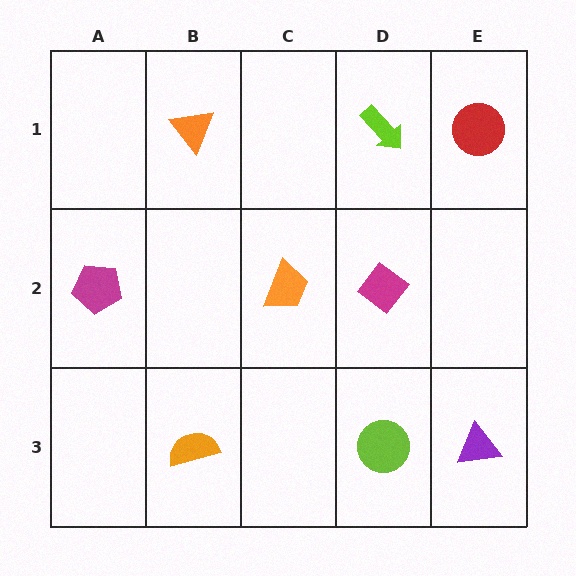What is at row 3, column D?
A lime circle.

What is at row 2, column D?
A magenta diamond.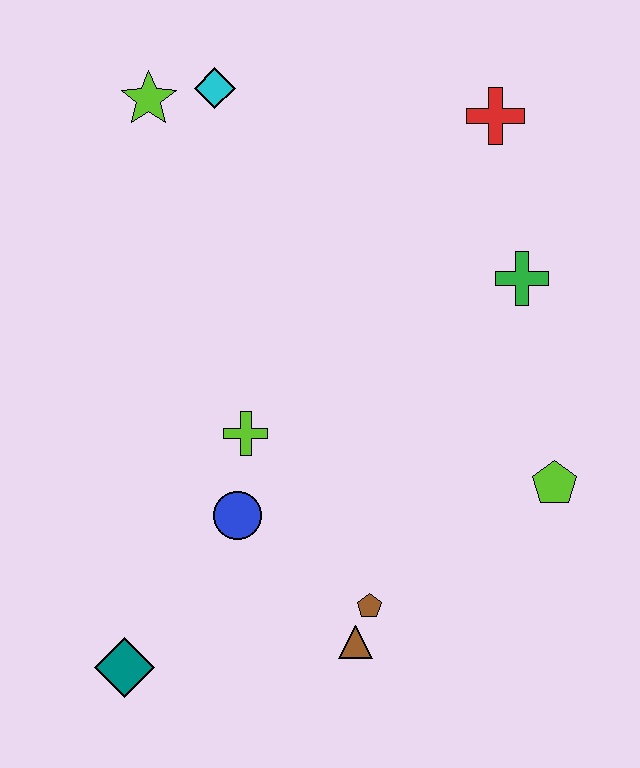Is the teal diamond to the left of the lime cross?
Yes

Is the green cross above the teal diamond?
Yes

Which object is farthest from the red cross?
The teal diamond is farthest from the red cross.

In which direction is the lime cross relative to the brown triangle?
The lime cross is above the brown triangle.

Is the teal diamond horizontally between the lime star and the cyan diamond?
No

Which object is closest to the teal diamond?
The blue circle is closest to the teal diamond.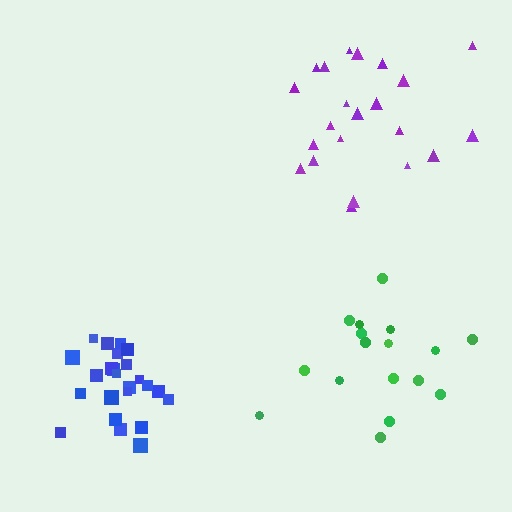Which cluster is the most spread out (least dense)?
Green.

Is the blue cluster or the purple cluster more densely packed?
Blue.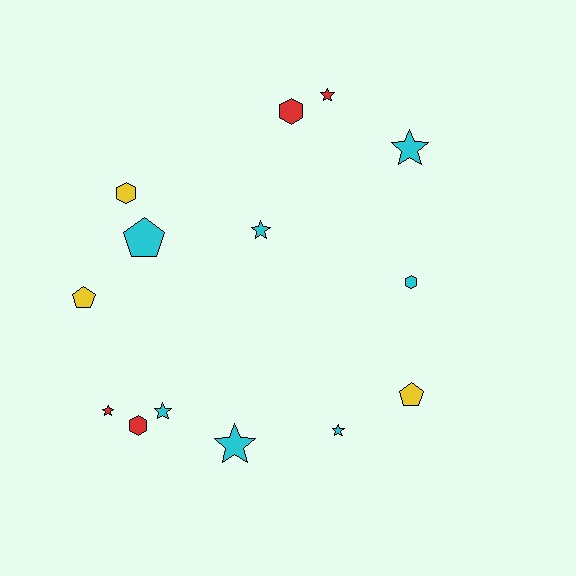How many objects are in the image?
There are 14 objects.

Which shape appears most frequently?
Star, with 7 objects.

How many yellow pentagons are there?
There are 2 yellow pentagons.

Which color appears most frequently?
Cyan, with 7 objects.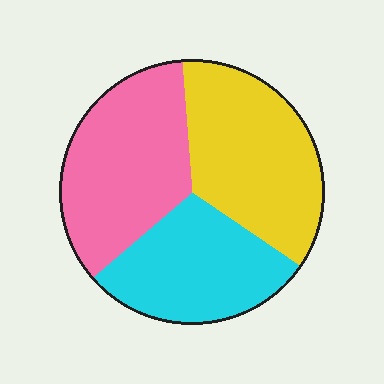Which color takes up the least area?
Cyan, at roughly 30%.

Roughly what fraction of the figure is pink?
Pink takes up about one third (1/3) of the figure.